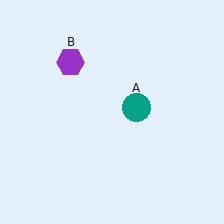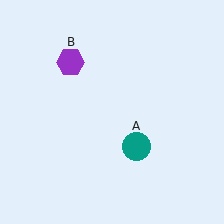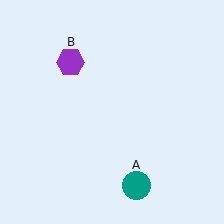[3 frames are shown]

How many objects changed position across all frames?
1 object changed position: teal circle (object A).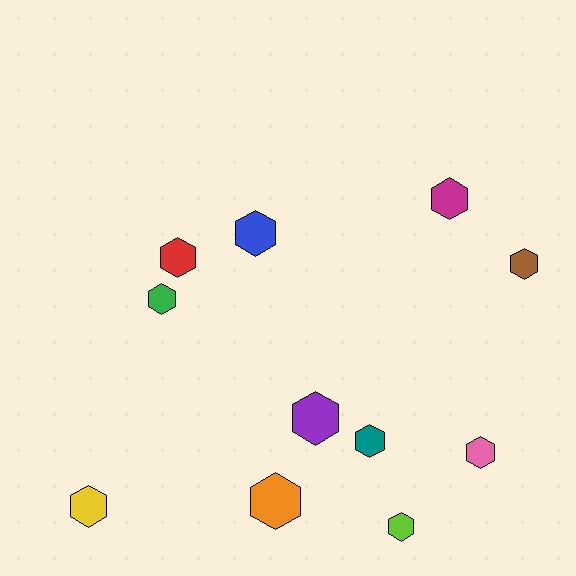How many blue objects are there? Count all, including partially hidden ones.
There is 1 blue object.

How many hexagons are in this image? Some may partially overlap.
There are 11 hexagons.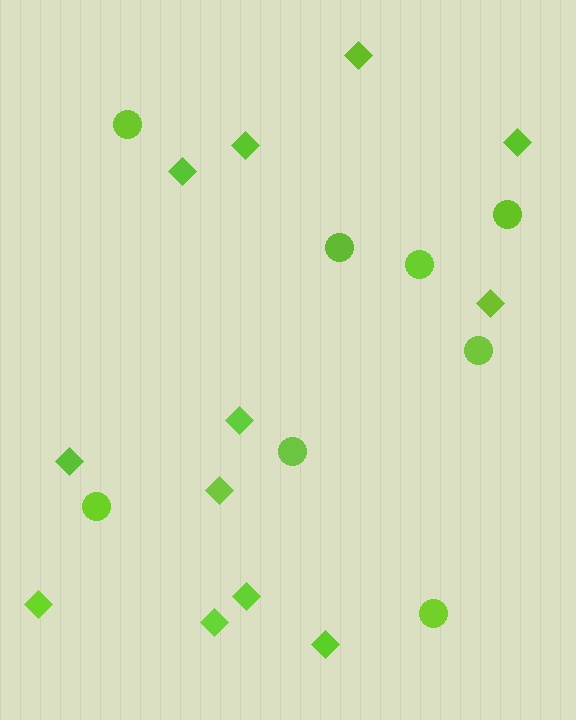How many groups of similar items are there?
There are 2 groups: one group of circles (8) and one group of diamonds (12).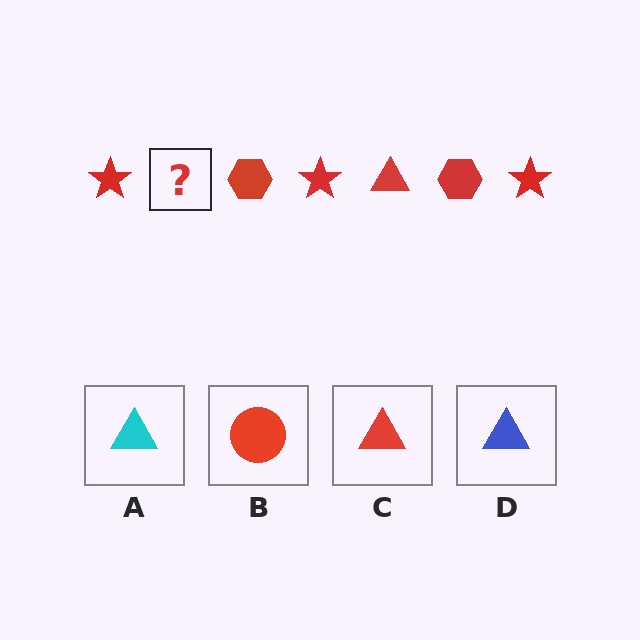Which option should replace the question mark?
Option C.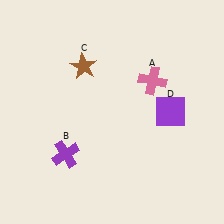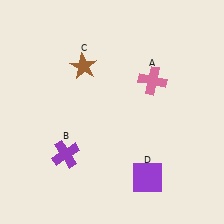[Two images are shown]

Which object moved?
The purple square (D) moved down.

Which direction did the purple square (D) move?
The purple square (D) moved down.